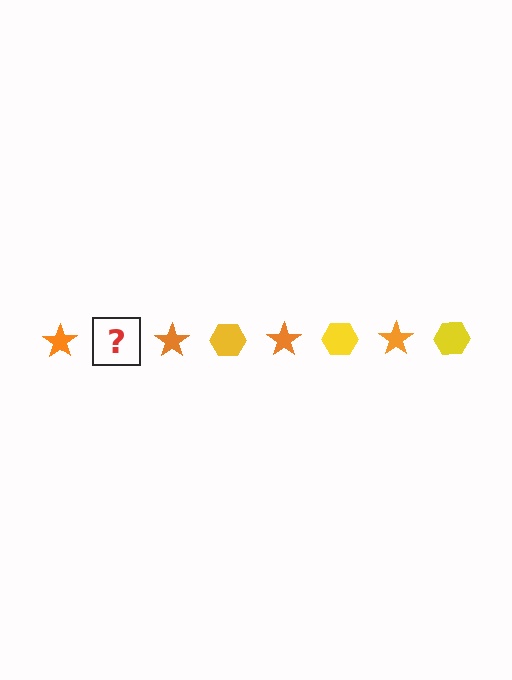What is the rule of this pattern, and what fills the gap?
The rule is that the pattern alternates between orange star and yellow hexagon. The gap should be filled with a yellow hexagon.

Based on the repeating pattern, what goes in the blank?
The blank should be a yellow hexagon.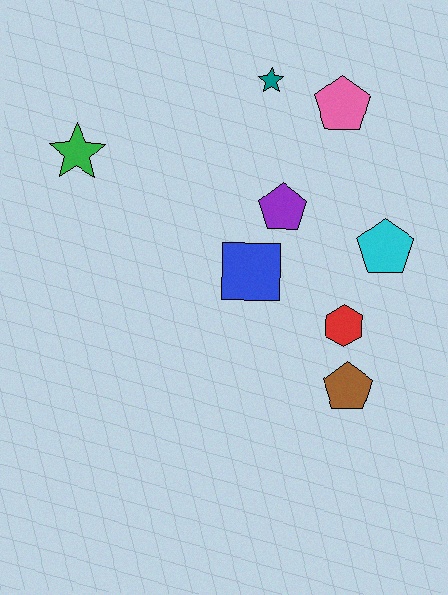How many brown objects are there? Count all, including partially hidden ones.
There is 1 brown object.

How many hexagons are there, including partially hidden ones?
There is 1 hexagon.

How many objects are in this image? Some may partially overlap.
There are 8 objects.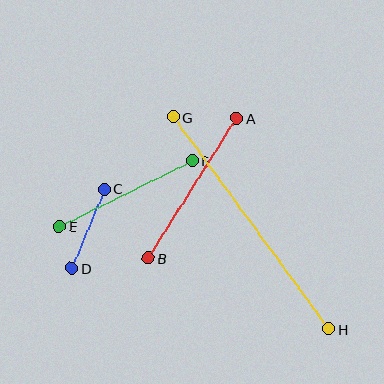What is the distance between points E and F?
The distance is approximately 148 pixels.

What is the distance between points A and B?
The distance is approximately 166 pixels.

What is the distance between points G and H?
The distance is approximately 263 pixels.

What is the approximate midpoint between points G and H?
The midpoint is at approximately (251, 223) pixels.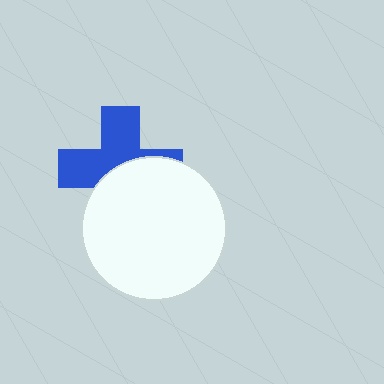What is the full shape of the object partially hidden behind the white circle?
The partially hidden object is a blue cross.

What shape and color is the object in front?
The object in front is a white circle.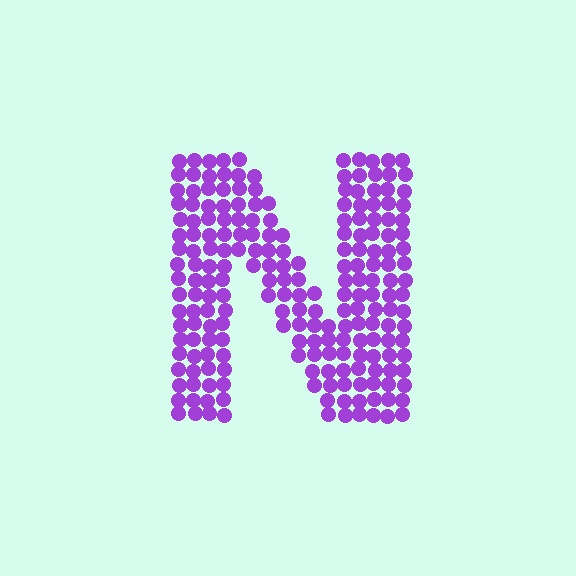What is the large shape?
The large shape is the letter N.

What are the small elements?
The small elements are circles.